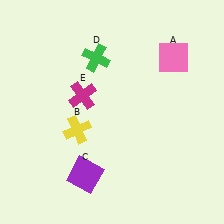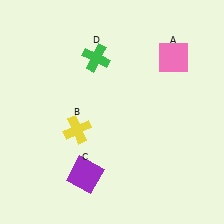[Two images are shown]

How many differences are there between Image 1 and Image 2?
There is 1 difference between the two images.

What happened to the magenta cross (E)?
The magenta cross (E) was removed in Image 2. It was in the top-left area of Image 1.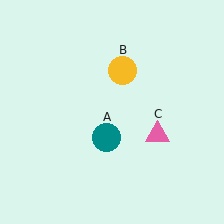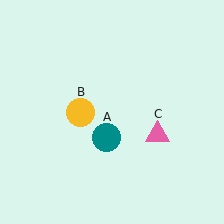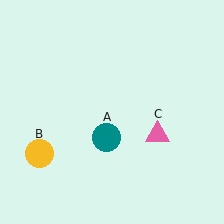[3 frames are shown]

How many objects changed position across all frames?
1 object changed position: yellow circle (object B).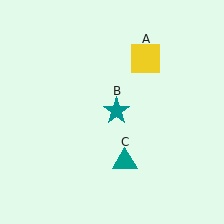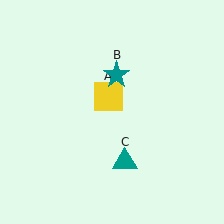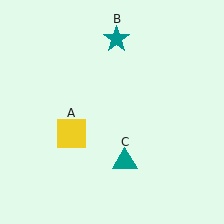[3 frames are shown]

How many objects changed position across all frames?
2 objects changed position: yellow square (object A), teal star (object B).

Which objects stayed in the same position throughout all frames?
Teal triangle (object C) remained stationary.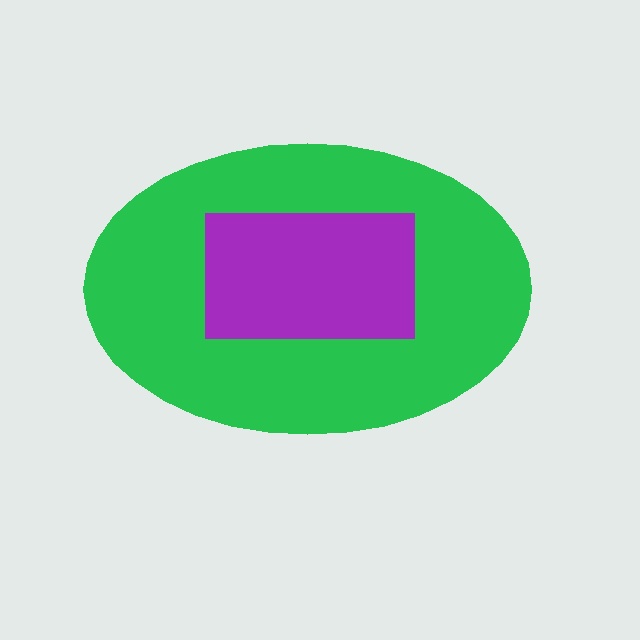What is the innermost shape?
The purple rectangle.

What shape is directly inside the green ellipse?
The purple rectangle.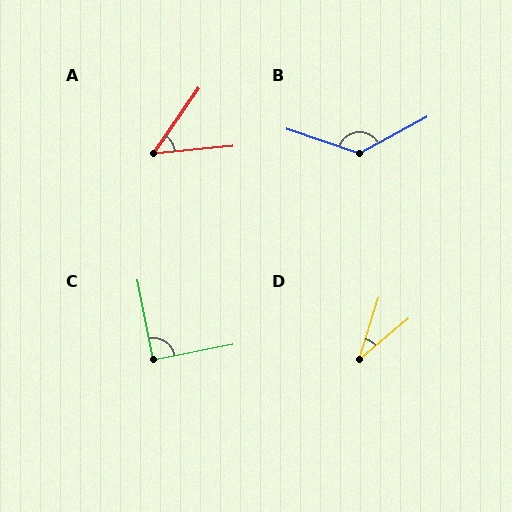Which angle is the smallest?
D, at approximately 33 degrees.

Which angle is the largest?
B, at approximately 133 degrees.